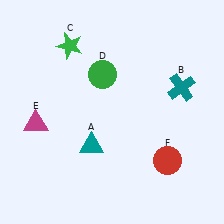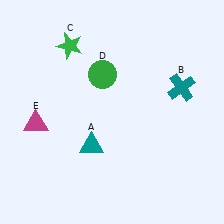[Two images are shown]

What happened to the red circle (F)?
The red circle (F) was removed in Image 2. It was in the bottom-right area of Image 1.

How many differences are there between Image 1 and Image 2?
There is 1 difference between the two images.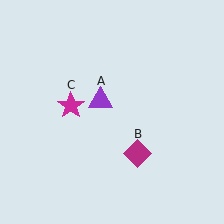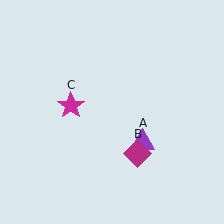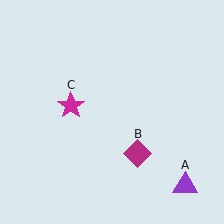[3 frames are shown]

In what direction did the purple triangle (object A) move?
The purple triangle (object A) moved down and to the right.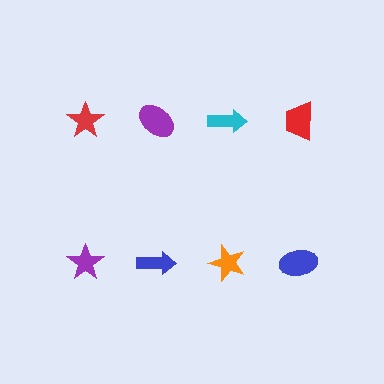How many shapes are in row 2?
4 shapes.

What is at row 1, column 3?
A cyan arrow.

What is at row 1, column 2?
A purple ellipse.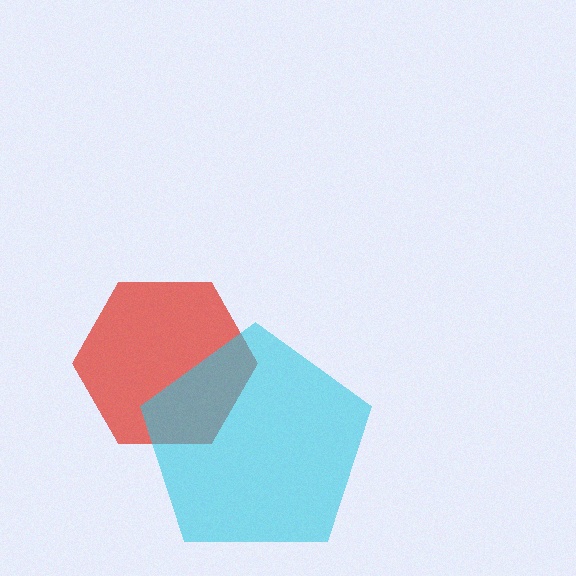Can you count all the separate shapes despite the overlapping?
Yes, there are 2 separate shapes.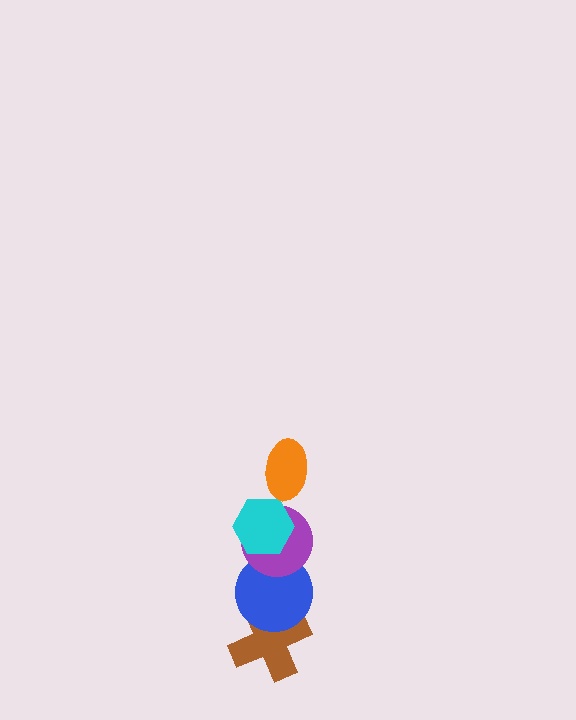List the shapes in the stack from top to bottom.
From top to bottom: the orange ellipse, the cyan hexagon, the purple circle, the blue circle, the brown cross.